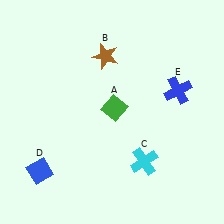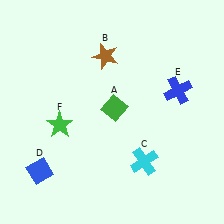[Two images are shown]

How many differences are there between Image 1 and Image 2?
There is 1 difference between the two images.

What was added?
A green star (F) was added in Image 2.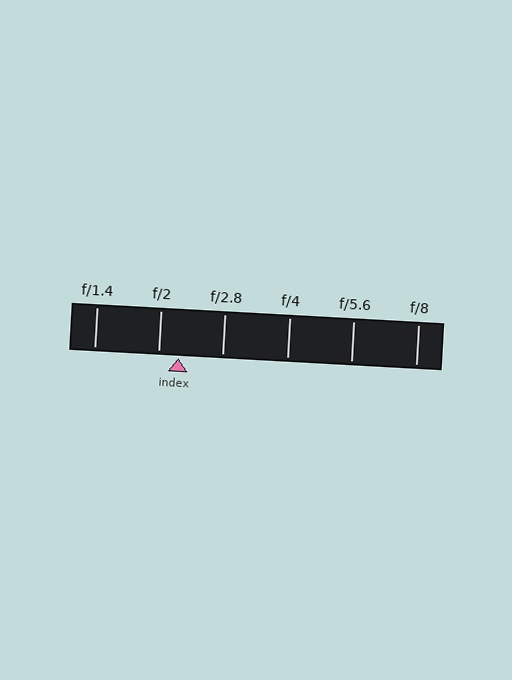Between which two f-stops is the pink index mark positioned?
The index mark is between f/2 and f/2.8.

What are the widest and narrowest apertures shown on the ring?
The widest aperture shown is f/1.4 and the narrowest is f/8.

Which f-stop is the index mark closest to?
The index mark is closest to f/2.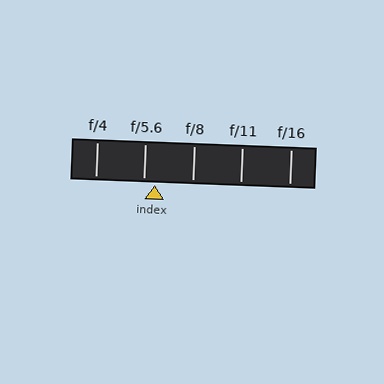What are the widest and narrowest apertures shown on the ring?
The widest aperture shown is f/4 and the narrowest is f/16.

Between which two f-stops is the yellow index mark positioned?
The index mark is between f/5.6 and f/8.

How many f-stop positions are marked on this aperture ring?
There are 5 f-stop positions marked.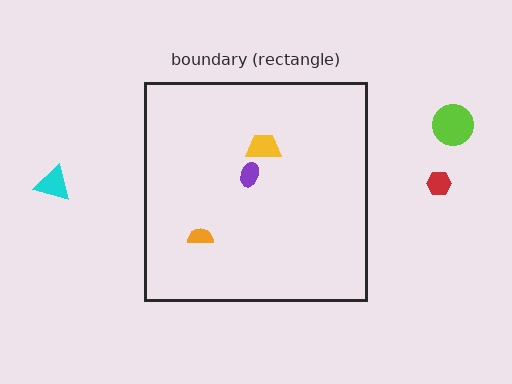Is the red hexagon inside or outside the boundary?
Outside.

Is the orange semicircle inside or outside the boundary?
Inside.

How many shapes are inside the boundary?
3 inside, 3 outside.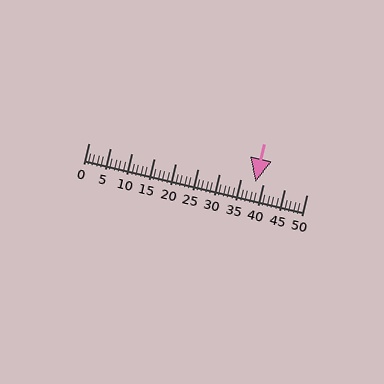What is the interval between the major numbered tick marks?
The major tick marks are spaced 5 units apart.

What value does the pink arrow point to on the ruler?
The pink arrow points to approximately 38.